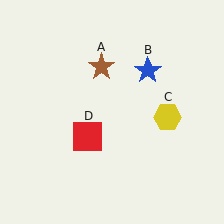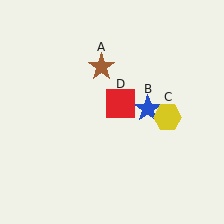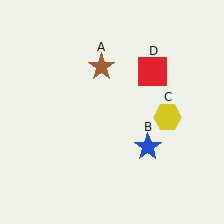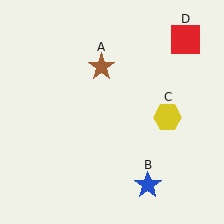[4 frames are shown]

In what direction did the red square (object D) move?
The red square (object D) moved up and to the right.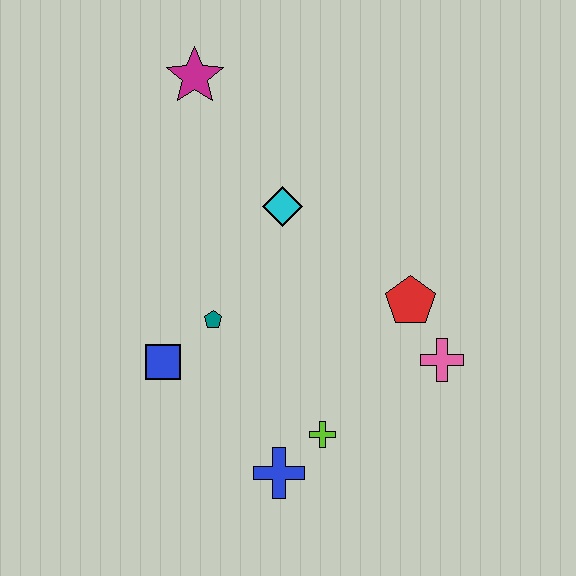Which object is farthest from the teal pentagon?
The magenta star is farthest from the teal pentagon.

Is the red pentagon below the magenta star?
Yes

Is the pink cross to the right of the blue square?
Yes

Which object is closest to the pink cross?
The red pentagon is closest to the pink cross.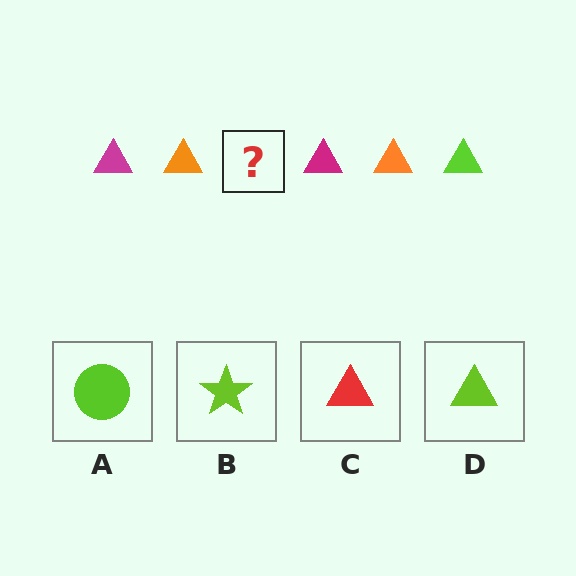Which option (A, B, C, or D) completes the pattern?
D.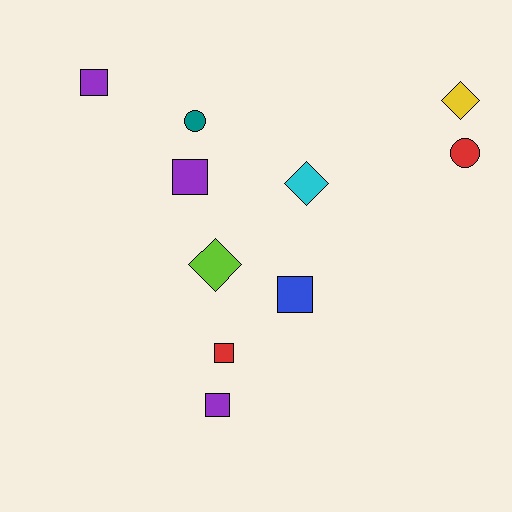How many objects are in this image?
There are 10 objects.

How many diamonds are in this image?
There are 3 diamonds.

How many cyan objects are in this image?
There is 1 cyan object.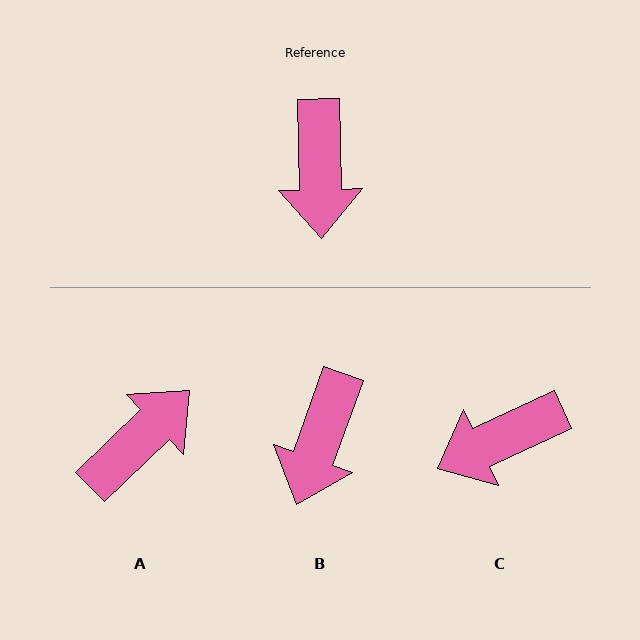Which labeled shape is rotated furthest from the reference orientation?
A, about 133 degrees away.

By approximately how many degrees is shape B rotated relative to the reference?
Approximately 21 degrees clockwise.